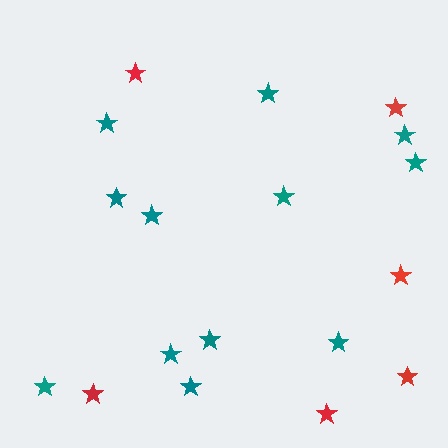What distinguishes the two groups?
There are 2 groups: one group of red stars (6) and one group of teal stars (12).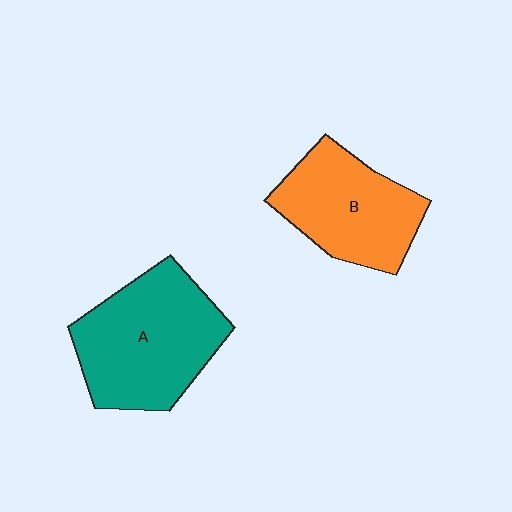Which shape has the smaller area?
Shape B (orange).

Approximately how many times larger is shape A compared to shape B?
Approximately 1.3 times.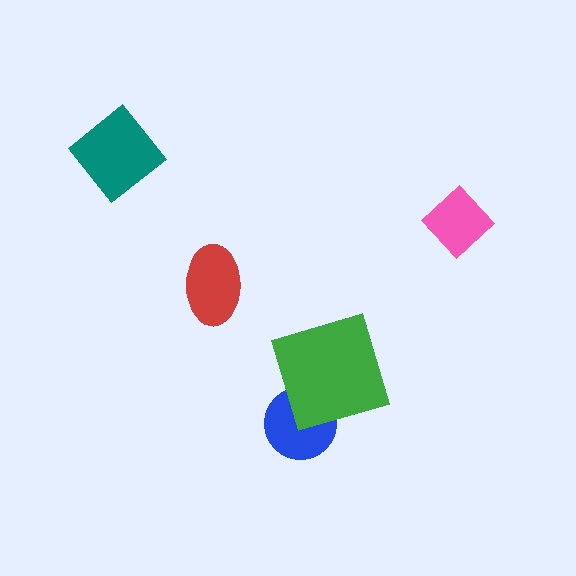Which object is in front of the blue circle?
The green square is in front of the blue circle.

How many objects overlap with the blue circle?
1 object overlaps with the blue circle.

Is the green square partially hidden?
No, no other shape covers it.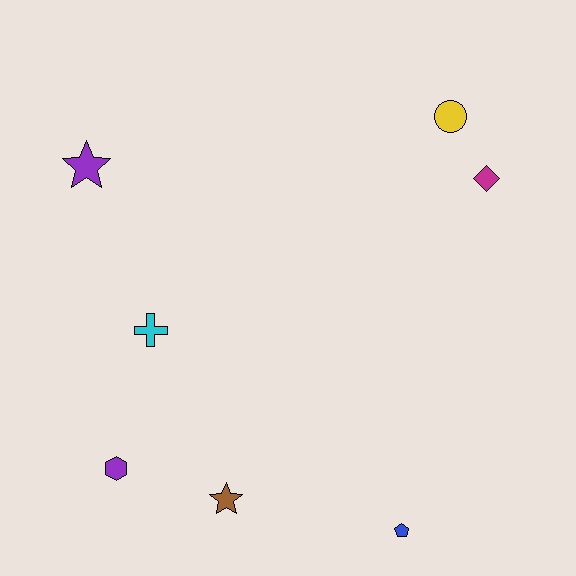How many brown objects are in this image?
There is 1 brown object.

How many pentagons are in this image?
There is 1 pentagon.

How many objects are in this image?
There are 7 objects.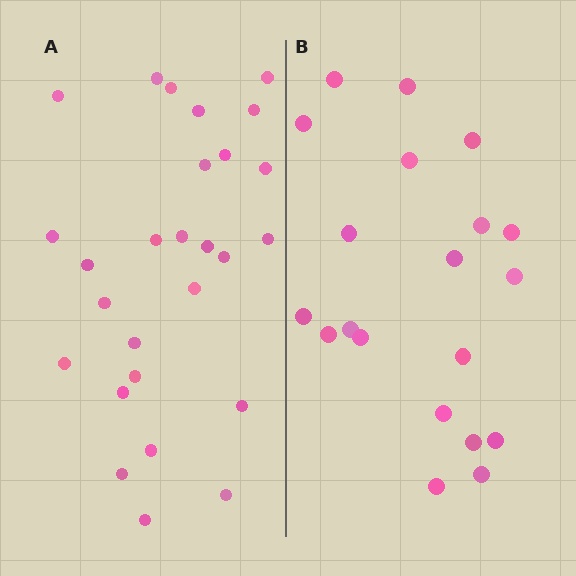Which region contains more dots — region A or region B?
Region A (the left region) has more dots.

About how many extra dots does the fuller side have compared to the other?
Region A has roughly 8 or so more dots than region B.